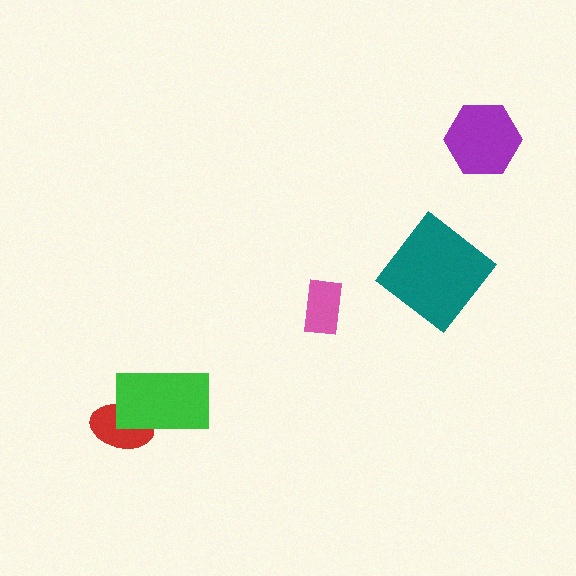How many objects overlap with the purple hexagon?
0 objects overlap with the purple hexagon.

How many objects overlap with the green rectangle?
1 object overlaps with the green rectangle.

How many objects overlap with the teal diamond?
0 objects overlap with the teal diamond.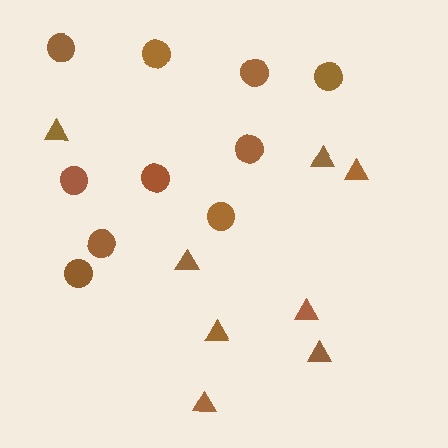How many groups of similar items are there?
There are 2 groups: one group of circles (10) and one group of triangles (8).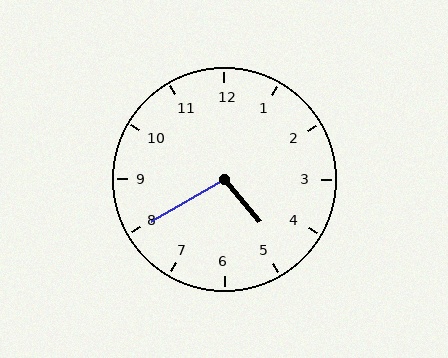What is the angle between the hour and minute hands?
Approximately 100 degrees.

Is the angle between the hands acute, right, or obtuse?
It is obtuse.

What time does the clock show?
4:40.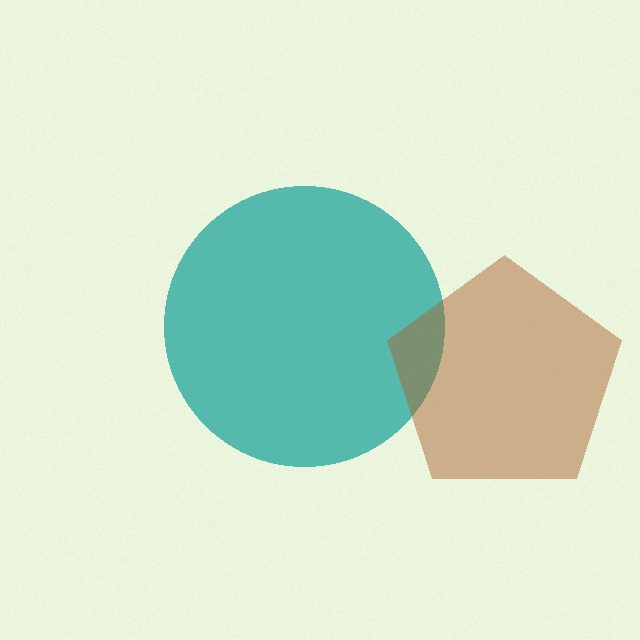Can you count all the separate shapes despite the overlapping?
Yes, there are 2 separate shapes.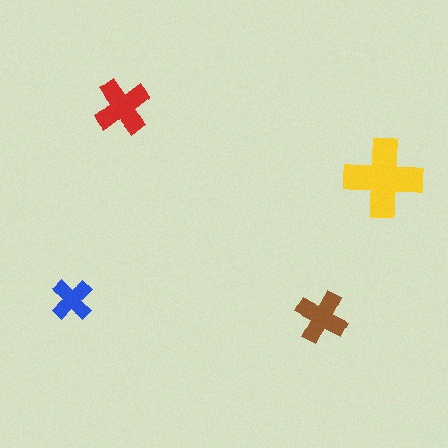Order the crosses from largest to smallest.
the yellow one, the red one, the brown one, the blue one.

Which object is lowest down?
The brown cross is bottommost.